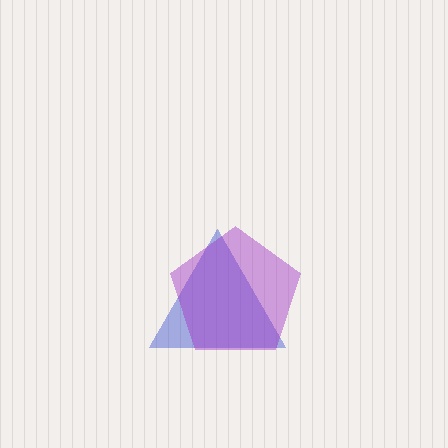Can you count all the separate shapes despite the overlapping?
Yes, there are 2 separate shapes.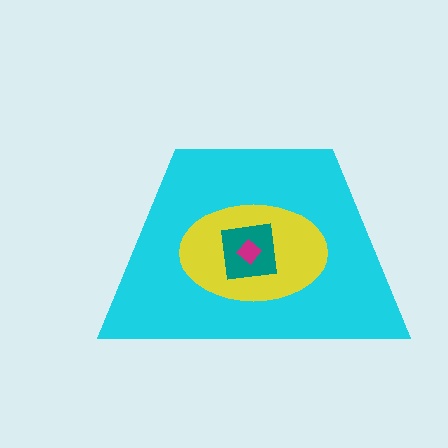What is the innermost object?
The magenta diamond.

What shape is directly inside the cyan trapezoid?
The yellow ellipse.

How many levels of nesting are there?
4.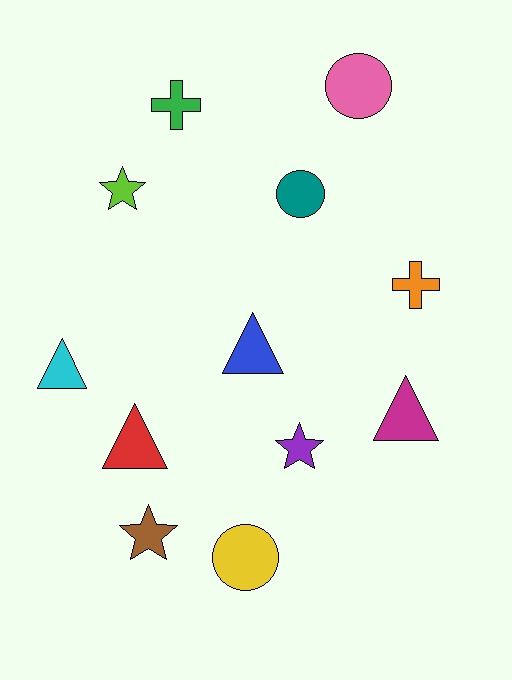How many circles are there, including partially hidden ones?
There are 3 circles.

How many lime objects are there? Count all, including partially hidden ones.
There is 1 lime object.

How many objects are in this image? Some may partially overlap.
There are 12 objects.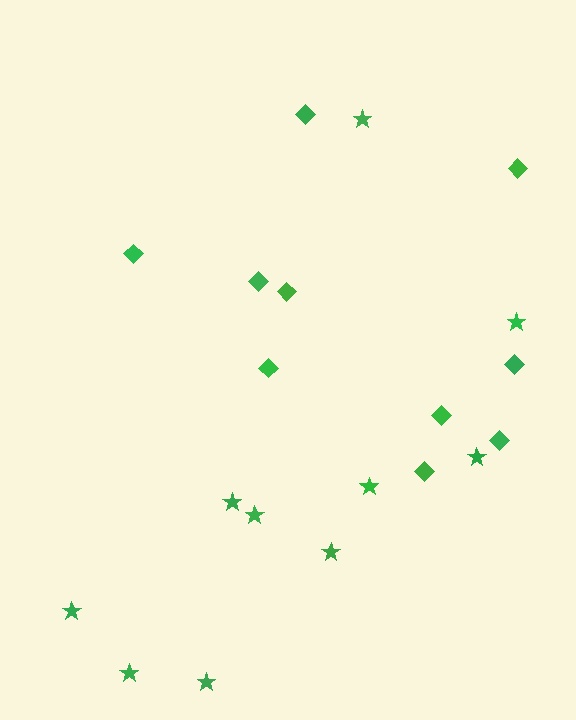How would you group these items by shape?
There are 2 groups: one group of stars (10) and one group of diamonds (10).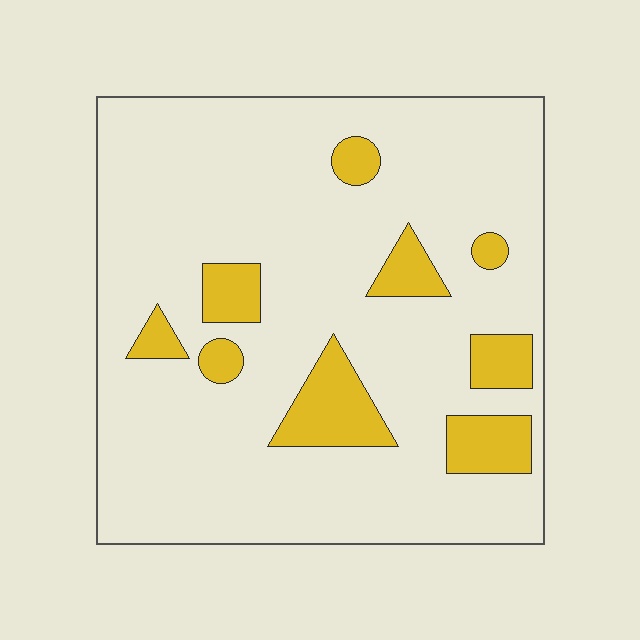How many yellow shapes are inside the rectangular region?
9.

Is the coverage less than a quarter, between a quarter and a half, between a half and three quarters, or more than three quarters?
Less than a quarter.